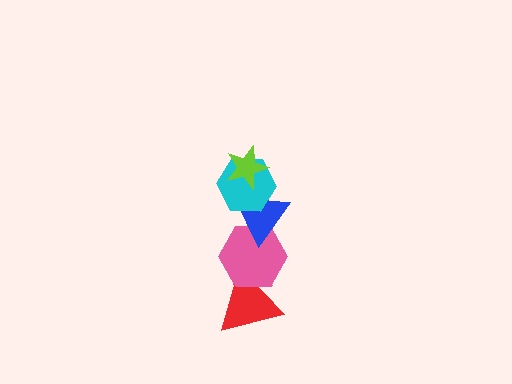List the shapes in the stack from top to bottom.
From top to bottom: the lime star, the cyan hexagon, the blue triangle, the pink hexagon, the red triangle.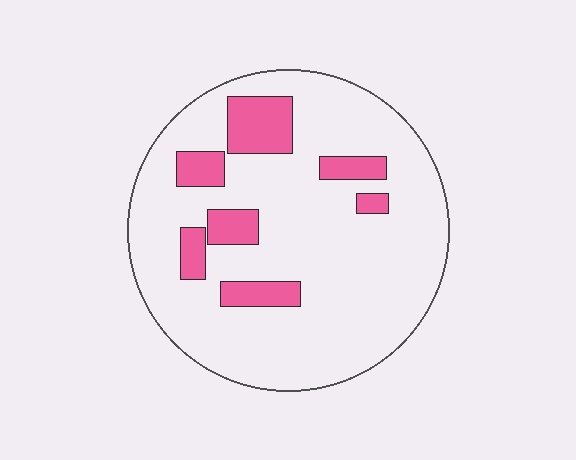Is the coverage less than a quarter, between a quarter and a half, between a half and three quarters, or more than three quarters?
Less than a quarter.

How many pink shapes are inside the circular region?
7.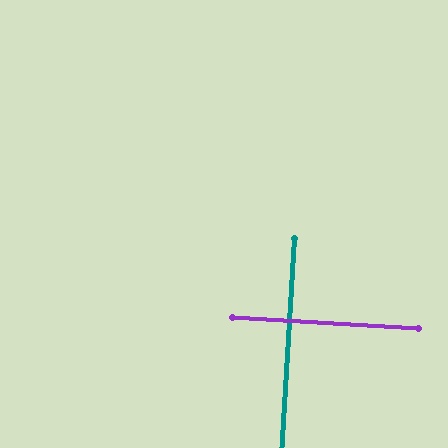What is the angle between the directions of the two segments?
Approximately 90 degrees.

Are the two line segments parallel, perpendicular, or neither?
Perpendicular — they meet at approximately 90°.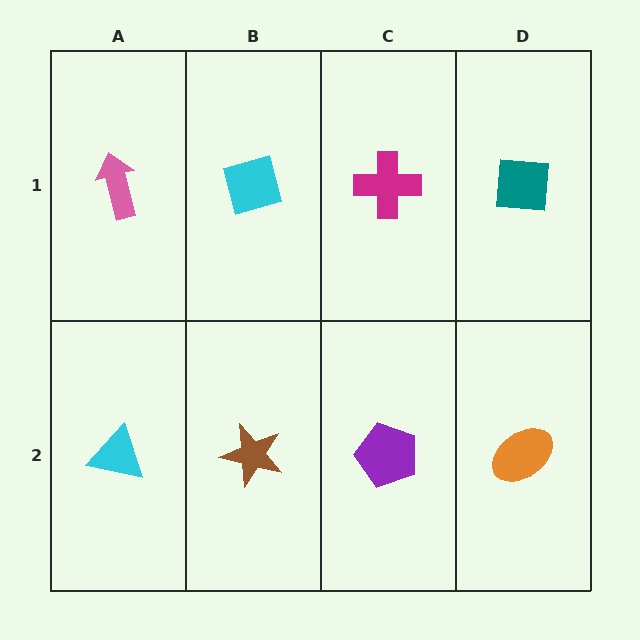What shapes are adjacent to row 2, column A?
A pink arrow (row 1, column A), a brown star (row 2, column B).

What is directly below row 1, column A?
A cyan triangle.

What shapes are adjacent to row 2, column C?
A magenta cross (row 1, column C), a brown star (row 2, column B), an orange ellipse (row 2, column D).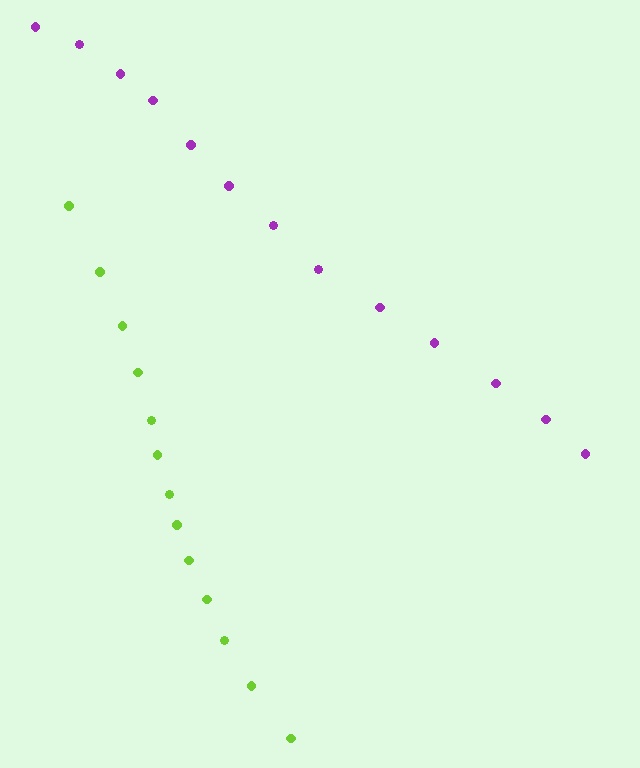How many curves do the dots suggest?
There are 2 distinct paths.